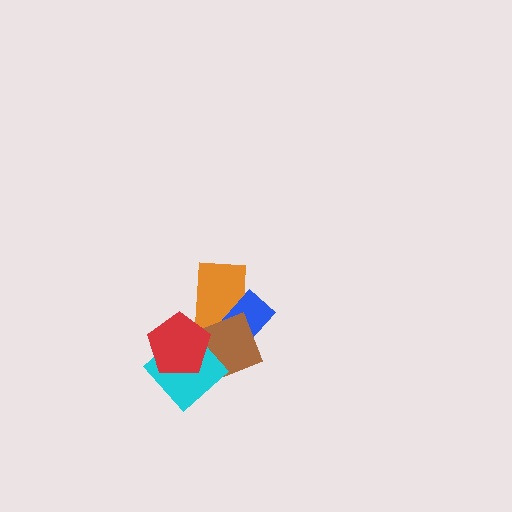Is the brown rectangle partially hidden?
Yes, it is partially covered by another shape.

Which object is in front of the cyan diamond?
The red pentagon is in front of the cyan diamond.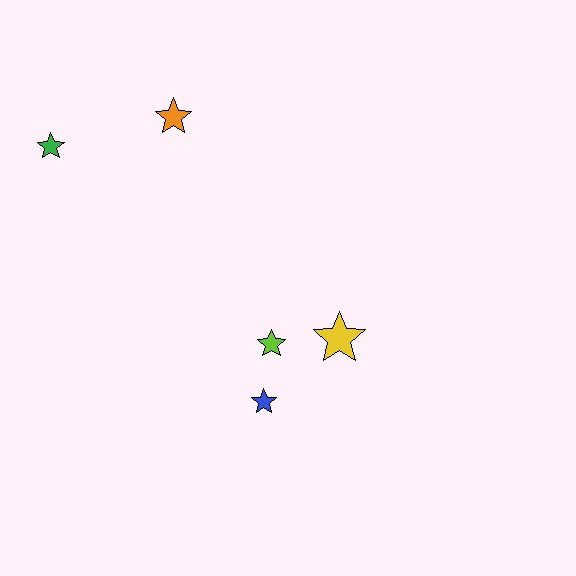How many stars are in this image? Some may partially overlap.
There are 5 stars.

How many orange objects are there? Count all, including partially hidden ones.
There is 1 orange object.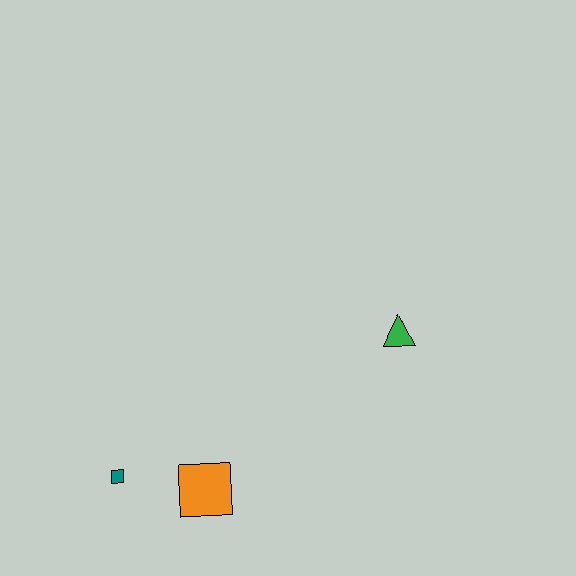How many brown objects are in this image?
There are no brown objects.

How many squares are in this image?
There are 2 squares.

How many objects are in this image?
There are 3 objects.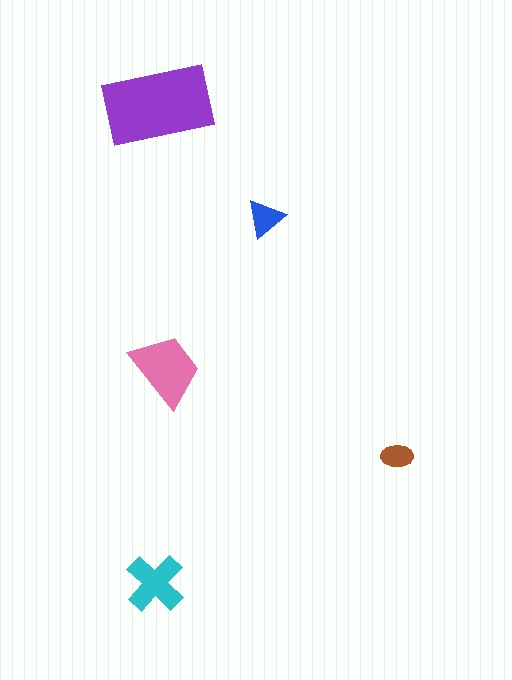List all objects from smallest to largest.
The brown ellipse, the blue triangle, the cyan cross, the pink trapezoid, the purple rectangle.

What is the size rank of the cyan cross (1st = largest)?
3rd.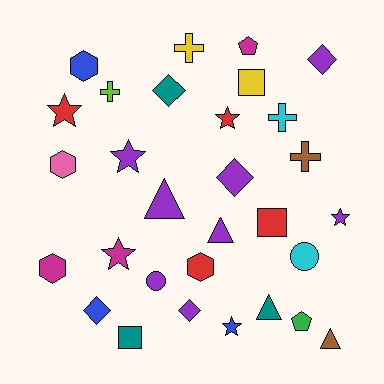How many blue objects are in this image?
There are 3 blue objects.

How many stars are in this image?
There are 6 stars.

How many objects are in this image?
There are 30 objects.